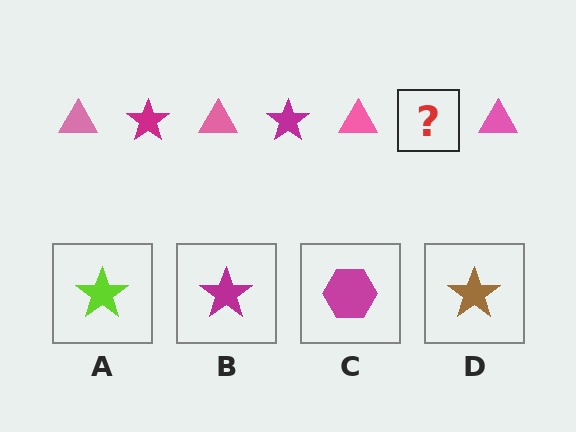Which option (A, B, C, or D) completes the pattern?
B.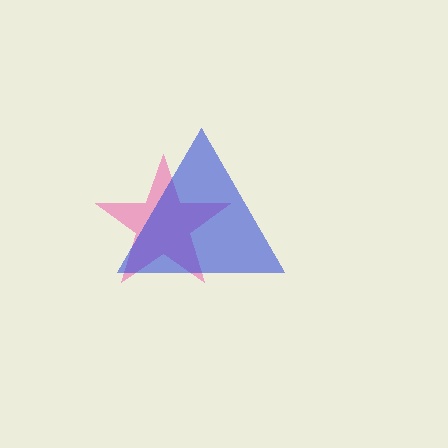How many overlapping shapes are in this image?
There are 2 overlapping shapes in the image.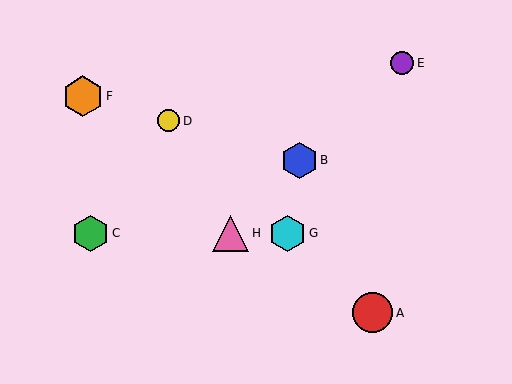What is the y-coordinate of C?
Object C is at y≈233.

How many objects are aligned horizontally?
3 objects (C, G, H) are aligned horizontally.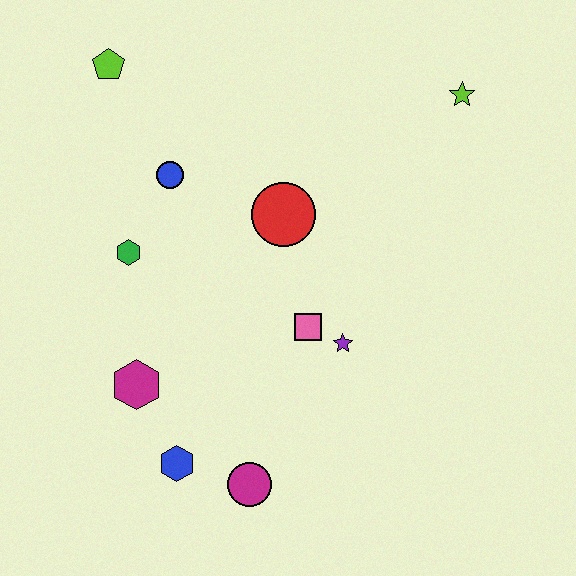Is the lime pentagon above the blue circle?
Yes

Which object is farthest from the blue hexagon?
The lime star is farthest from the blue hexagon.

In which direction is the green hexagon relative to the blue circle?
The green hexagon is below the blue circle.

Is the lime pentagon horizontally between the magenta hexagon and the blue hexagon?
No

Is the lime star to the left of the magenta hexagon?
No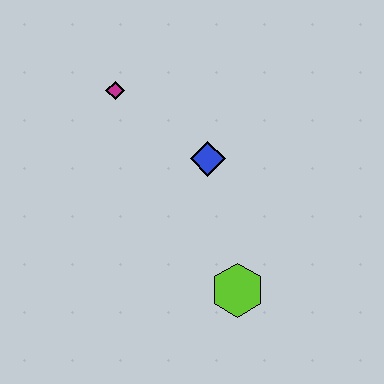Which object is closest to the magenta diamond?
The blue diamond is closest to the magenta diamond.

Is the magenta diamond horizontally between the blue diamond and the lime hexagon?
No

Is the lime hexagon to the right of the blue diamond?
Yes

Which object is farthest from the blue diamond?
The lime hexagon is farthest from the blue diamond.